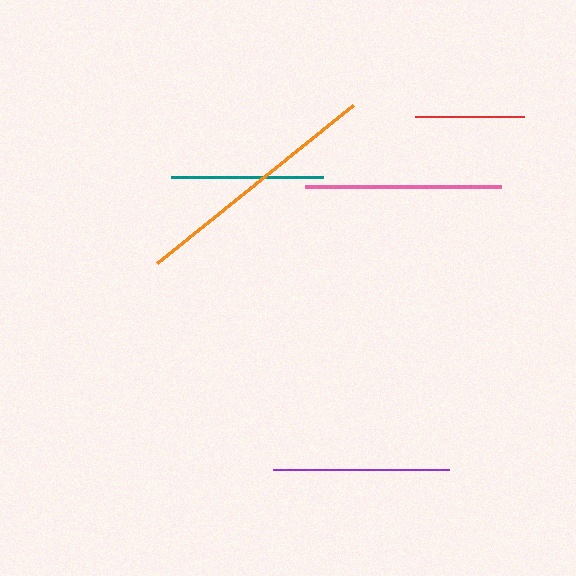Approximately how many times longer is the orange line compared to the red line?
The orange line is approximately 2.3 times the length of the red line.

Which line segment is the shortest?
The red line is the shortest at approximately 109 pixels.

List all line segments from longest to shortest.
From longest to shortest: orange, pink, purple, teal, red.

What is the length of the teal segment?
The teal segment is approximately 151 pixels long.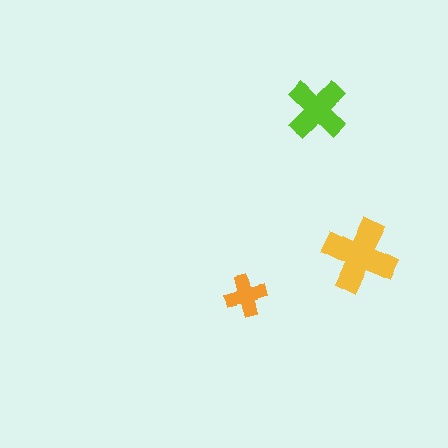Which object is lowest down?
The orange cross is bottommost.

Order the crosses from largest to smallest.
the yellow one, the lime one, the orange one.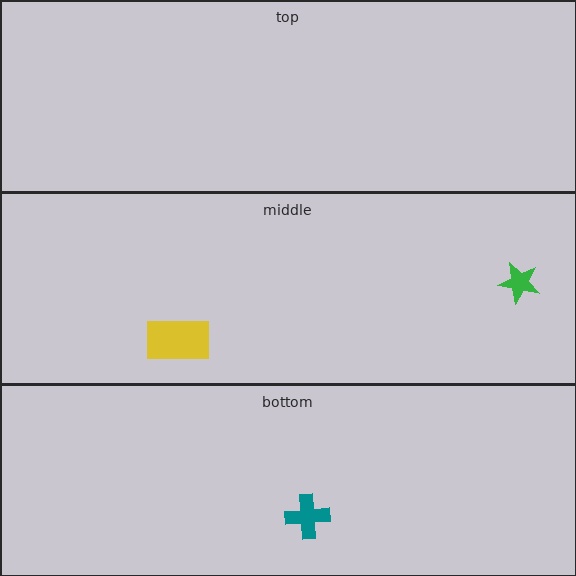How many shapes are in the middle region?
2.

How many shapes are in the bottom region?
1.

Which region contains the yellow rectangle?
The middle region.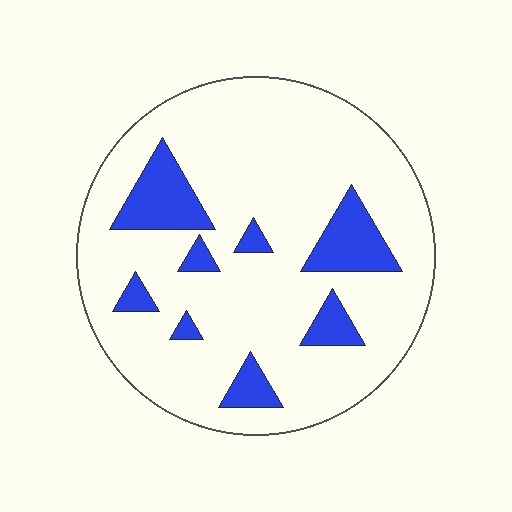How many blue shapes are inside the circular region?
8.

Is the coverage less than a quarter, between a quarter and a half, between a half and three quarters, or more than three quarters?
Less than a quarter.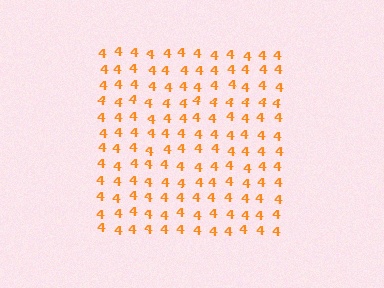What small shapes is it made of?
It is made of small digit 4's.